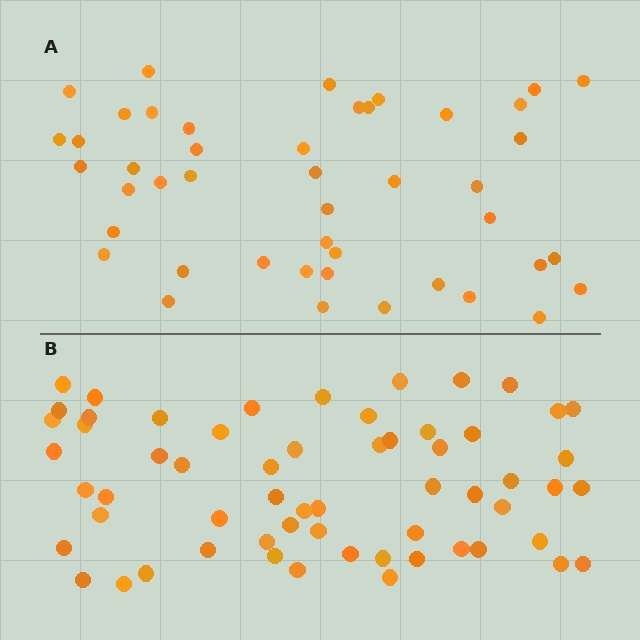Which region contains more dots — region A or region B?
Region B (the bottom region) has more dots.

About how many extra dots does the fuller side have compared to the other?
Region B has approximately 15 more dots than region A.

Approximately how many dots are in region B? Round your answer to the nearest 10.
About 60 dots.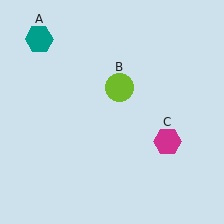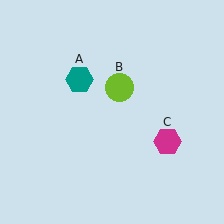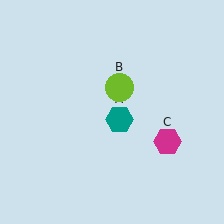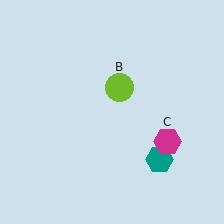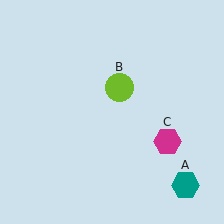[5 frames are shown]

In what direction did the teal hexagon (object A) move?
The teal hexagon (object A) moved down and to the right.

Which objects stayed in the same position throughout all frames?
Lime circle (object B) and magenta hexagon (object C) remained stationary.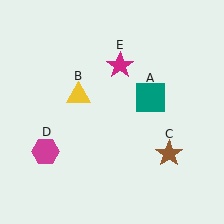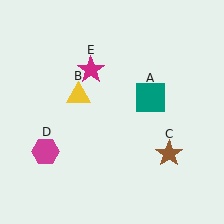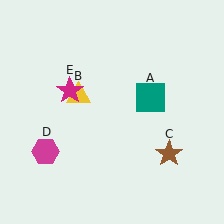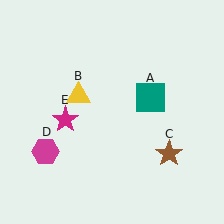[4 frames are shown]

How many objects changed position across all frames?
1 object changed position: magenta star (object E).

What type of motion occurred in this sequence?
The magenta star (object E) rotated counterclockwise around the center of the scene.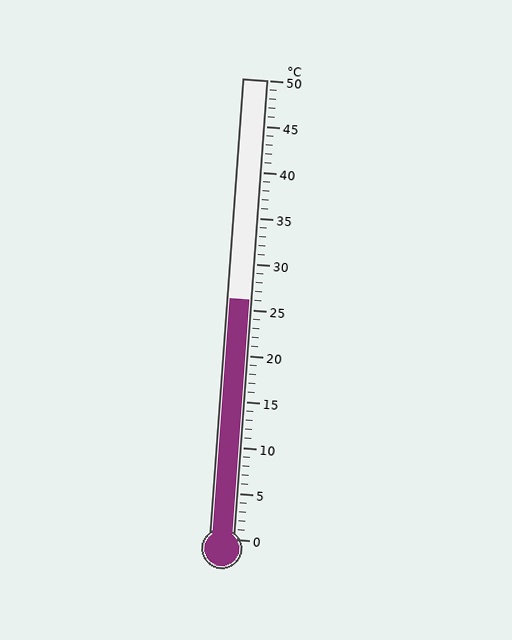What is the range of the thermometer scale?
The thermometer scale ranges from 0°C to 50°C.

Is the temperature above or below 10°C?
The temperature is above 10°C.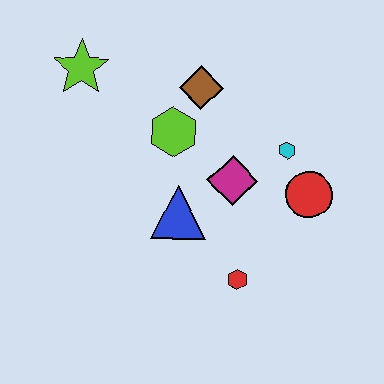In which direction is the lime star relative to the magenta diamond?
The lime star is to the left of the magenta diamond.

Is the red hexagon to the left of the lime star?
No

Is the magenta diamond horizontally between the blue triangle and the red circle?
Yes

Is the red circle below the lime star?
Yes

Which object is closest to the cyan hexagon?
The red circle is closest to the cyan hexagon.